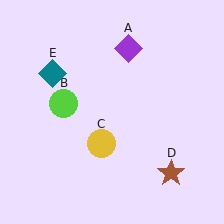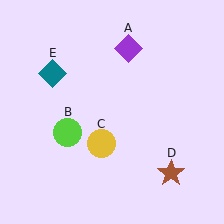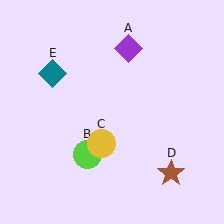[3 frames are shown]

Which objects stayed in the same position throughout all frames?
Purple diamond (object A) and yellow circle (object C) and brown star (object D) and teal diamond (object E) remained stationary.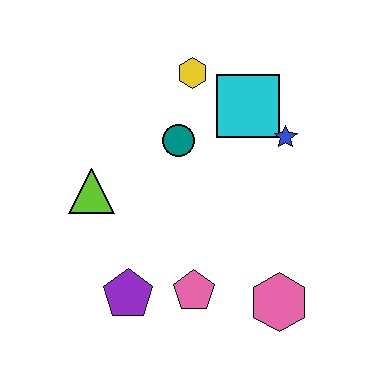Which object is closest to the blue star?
The cyan square is closest to the blue star.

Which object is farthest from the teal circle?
The pink hexagon is farthest from the teal circle.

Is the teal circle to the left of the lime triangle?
No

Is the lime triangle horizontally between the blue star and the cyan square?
No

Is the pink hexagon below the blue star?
Yes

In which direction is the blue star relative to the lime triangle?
The blue star is to the right of the lime triangle.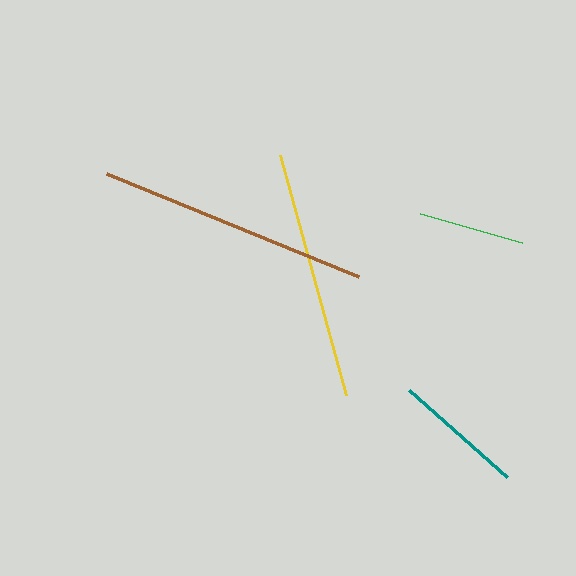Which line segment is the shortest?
The green line is the shortest at approximately 106 pixels.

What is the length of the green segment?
The green segment is approximately 106 pixels long.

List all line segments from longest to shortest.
From longest to shortest: brown, yellow, teal, green.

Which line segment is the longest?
The brown line is the longest at approximately 273 pixels.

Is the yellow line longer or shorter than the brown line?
The brown line is longer than the yellow line.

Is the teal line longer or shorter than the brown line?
The brown line is longer than the teal line.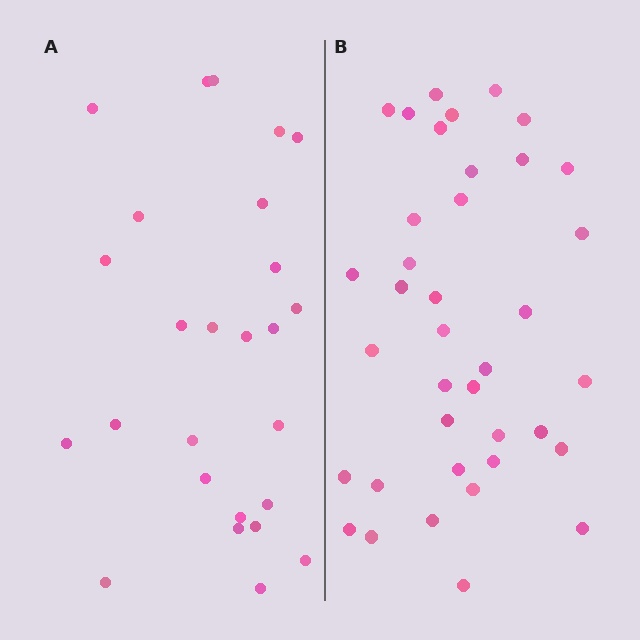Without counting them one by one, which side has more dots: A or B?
Region B (the right region) has more dots.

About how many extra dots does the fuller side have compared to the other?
Region B has roughly 12 or so more dots than region A.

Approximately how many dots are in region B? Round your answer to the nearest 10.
About 40 dots. (The exact count is 38, which rounds to 40.)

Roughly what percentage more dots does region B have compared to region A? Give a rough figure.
About 45% more.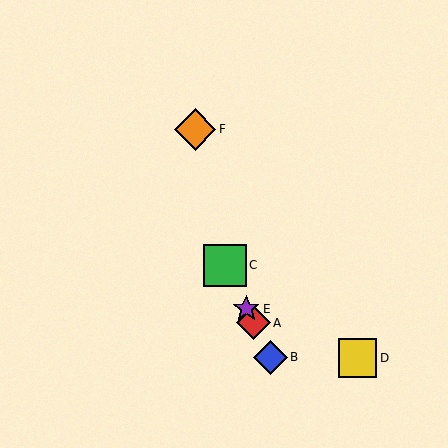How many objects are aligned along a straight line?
4 objects (A, B, C, E) are aligned along a straight line.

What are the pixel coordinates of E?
Object E is at (246, 309).